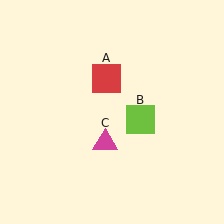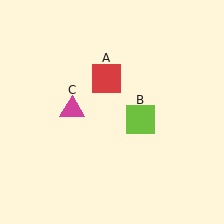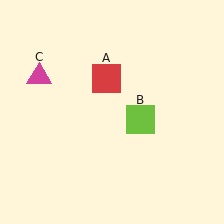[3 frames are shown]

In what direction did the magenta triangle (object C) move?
The magenta triangle (object C) moved up and to the left.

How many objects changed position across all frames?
1 object changed position: magenta triangle (object C).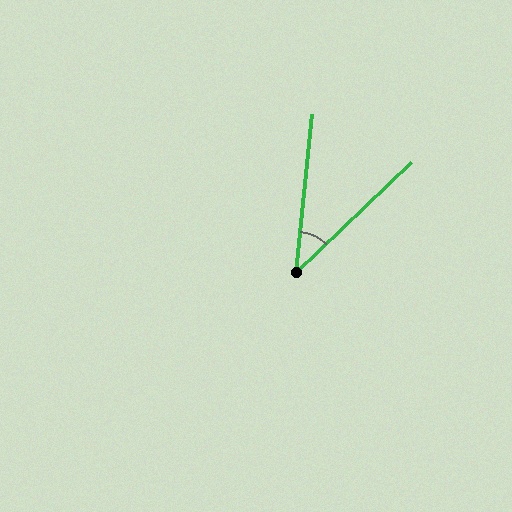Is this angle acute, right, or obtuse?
It is acute.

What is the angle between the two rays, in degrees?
Approximately 40 degrees.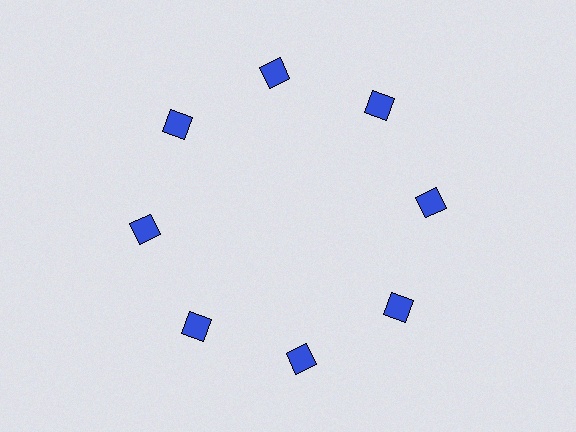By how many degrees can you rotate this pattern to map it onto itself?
The pattern maps onto itself every 45 degrees of rotation.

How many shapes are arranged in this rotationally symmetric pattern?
There are 8 shapes, arranged in 8 groups of 1.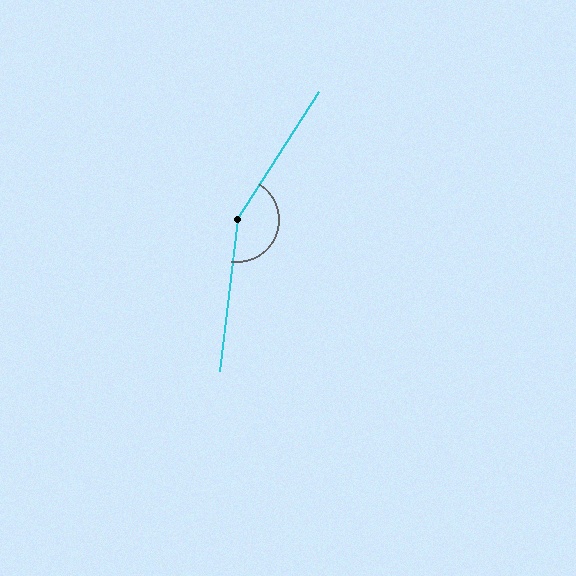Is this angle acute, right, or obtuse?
It is obtuse.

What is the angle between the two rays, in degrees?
Approximately 154 degrees.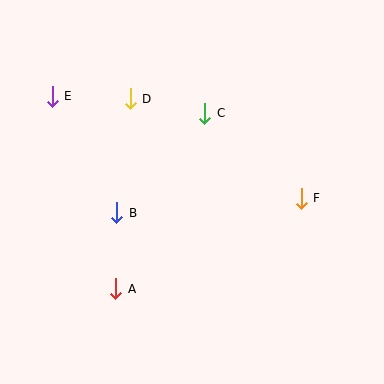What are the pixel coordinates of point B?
Point B is at (117, 213).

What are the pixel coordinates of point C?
Point C is at (205, 113).